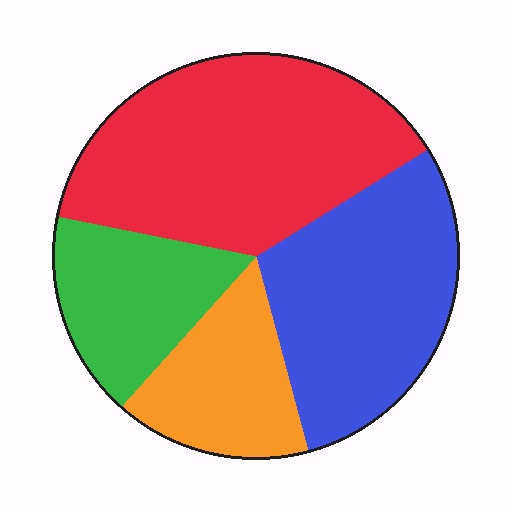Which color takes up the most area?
Red, at roughly 40%.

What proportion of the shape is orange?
Orange takes up about one sixth (1/6) of the shape.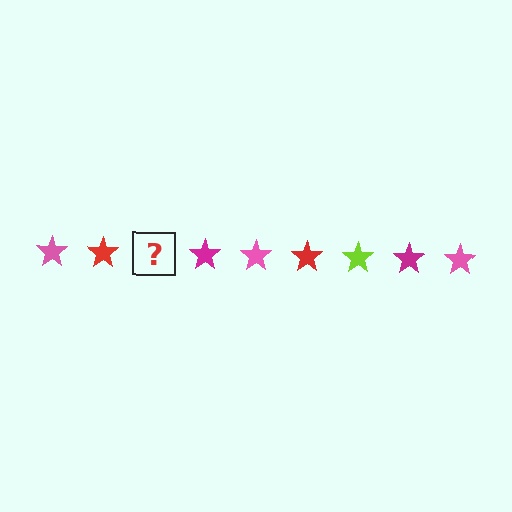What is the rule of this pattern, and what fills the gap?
The rule is that the pattern cycles through pink, red, lime, magenta stars. The gap should be filled with a lime star.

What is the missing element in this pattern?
The missing element is a lime star.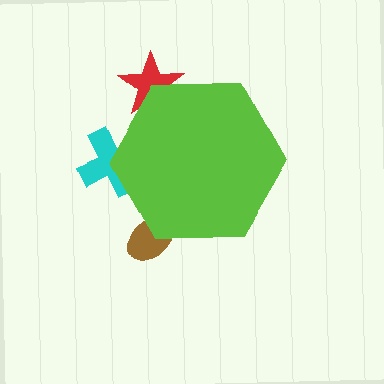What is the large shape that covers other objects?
A lime hexagon.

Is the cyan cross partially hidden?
Yes, the cyan cross is partially hidden behind the lime hexagon.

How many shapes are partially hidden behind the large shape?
3 shapes are partially hidden.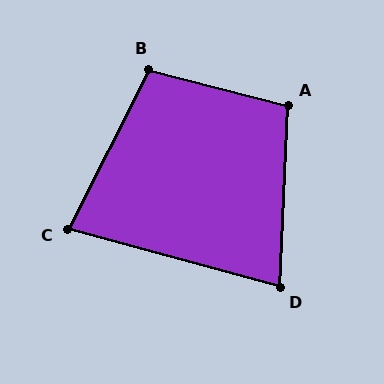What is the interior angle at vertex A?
Approximately 102 degrees (obtuse).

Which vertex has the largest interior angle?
B, at approximately 102 degrees.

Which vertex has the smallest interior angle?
D, at approximately 78 degrees.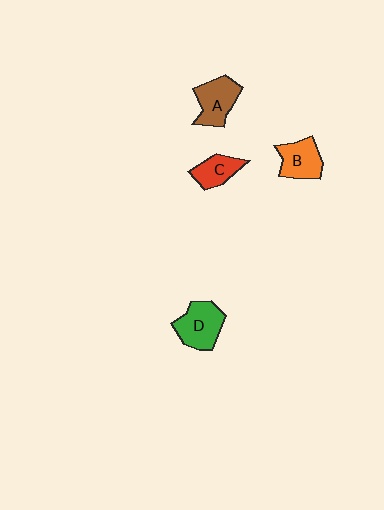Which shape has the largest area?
Shape D (green).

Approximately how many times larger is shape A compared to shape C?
Approximately 1.4 times.